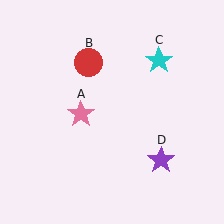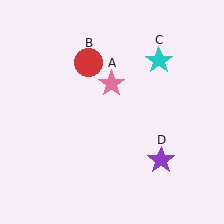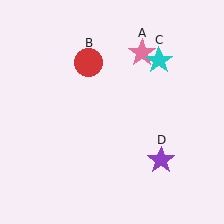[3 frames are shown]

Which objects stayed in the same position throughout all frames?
Red circle (object B) and cyan star (object C) and purple star (object D) remained stationary.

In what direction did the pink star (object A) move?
The pink star (object A) moved up and to the right.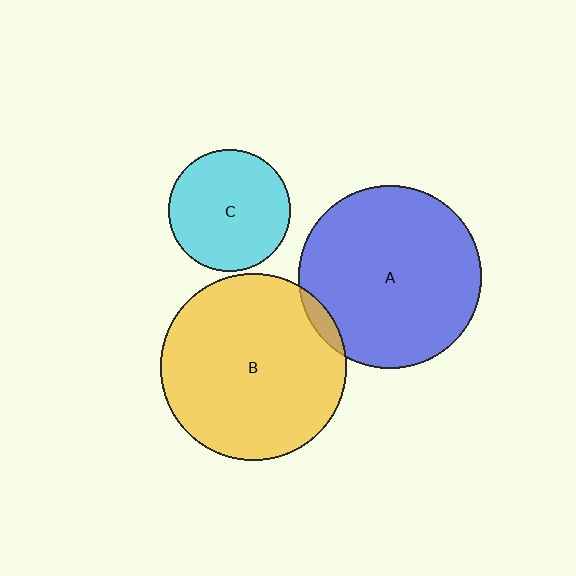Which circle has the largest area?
Circle B (yellow).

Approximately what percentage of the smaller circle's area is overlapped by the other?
Approximately 5%.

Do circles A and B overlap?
Yes.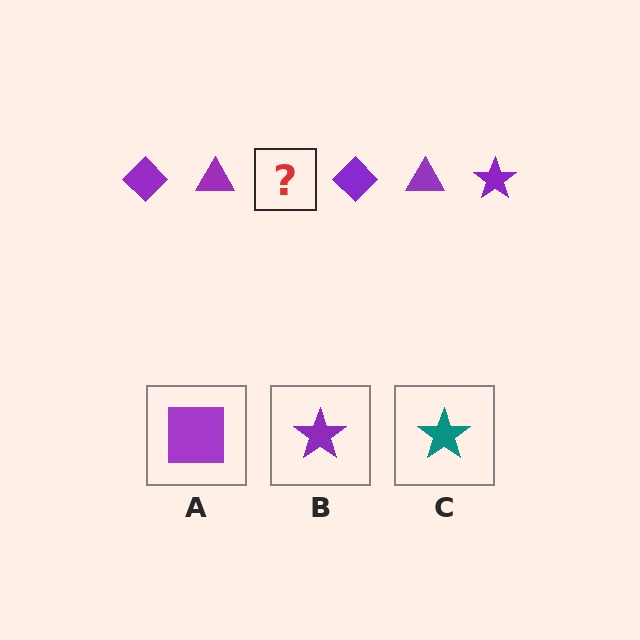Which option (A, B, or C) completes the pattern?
B.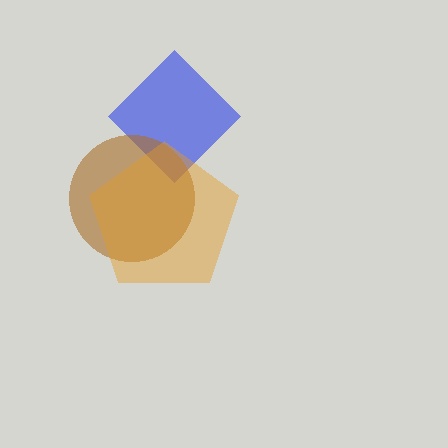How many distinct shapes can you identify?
There are 3 distinct shapes: a blue diamond, a brown circle, an orange pentagon.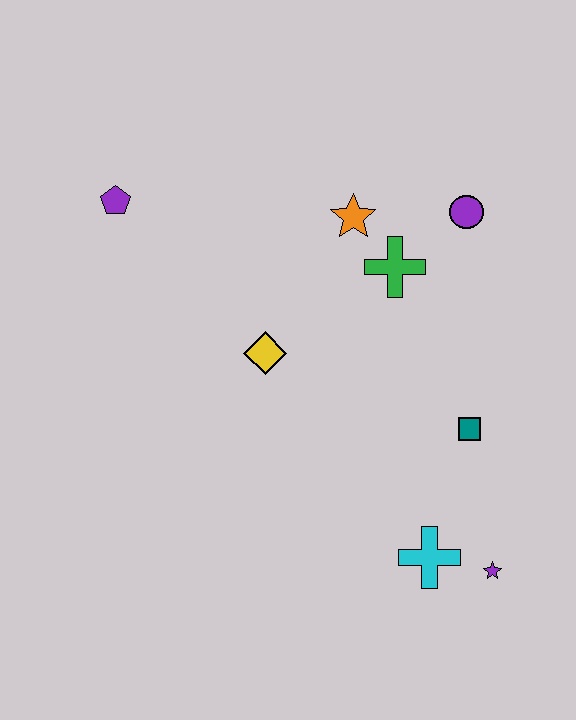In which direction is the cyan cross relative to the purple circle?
The cyan cross is below the purple circle.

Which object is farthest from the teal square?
The purple pentagon is farthest from the teal square.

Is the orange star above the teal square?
Yes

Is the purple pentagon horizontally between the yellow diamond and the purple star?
No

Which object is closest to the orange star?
The green cross is closest to the orange star.